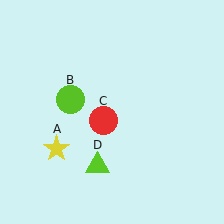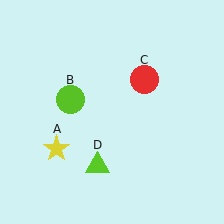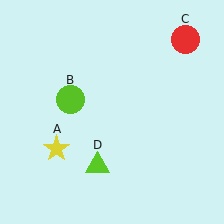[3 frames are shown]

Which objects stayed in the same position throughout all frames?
Yellow star (object A) and lime circle (object B) and lime triangle (object D) remained stationary.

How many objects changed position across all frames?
1 object changed position: red circle (object C).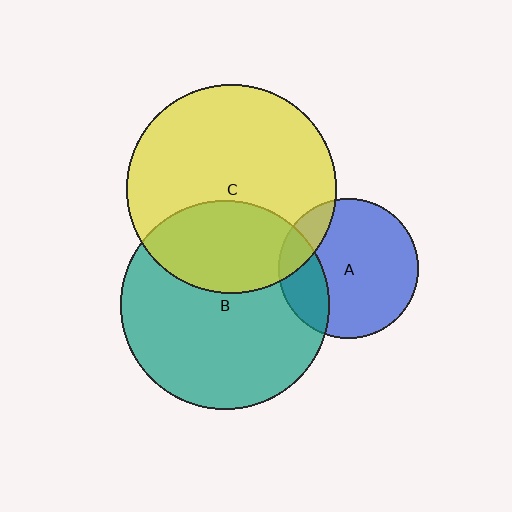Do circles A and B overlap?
Yes.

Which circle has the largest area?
Circle C (yellow).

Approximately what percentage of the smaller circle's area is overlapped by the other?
Approximately 25%.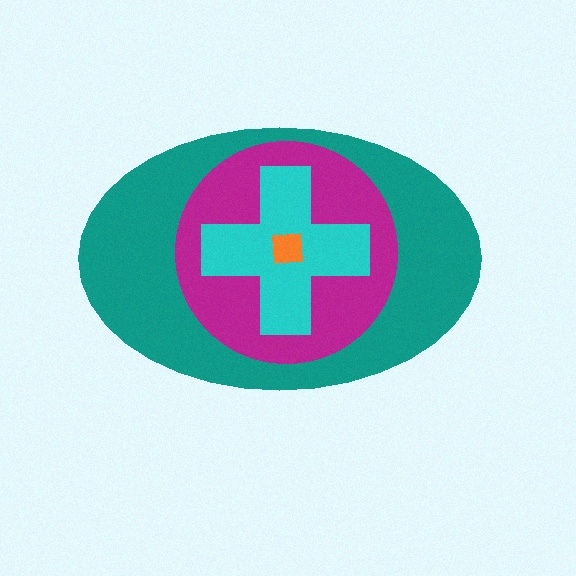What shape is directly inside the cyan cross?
The orange square.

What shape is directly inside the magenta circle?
The cyan cross.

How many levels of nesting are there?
4.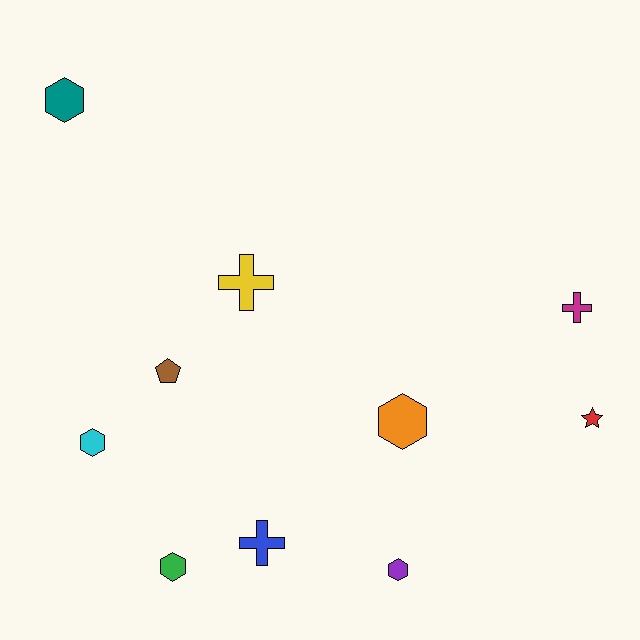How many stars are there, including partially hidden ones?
There is 1 star.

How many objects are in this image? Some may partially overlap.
There are 10 objects.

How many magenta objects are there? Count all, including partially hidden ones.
There is 1 magenta object.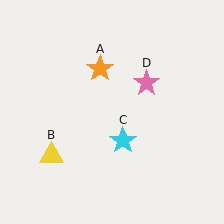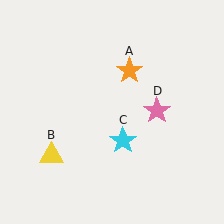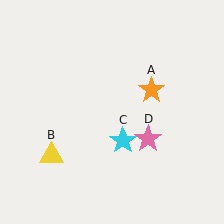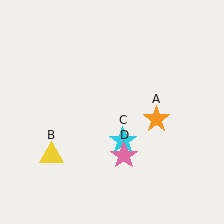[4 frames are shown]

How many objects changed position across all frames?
2 objects changed position: orange star (object A), pink star (object D).